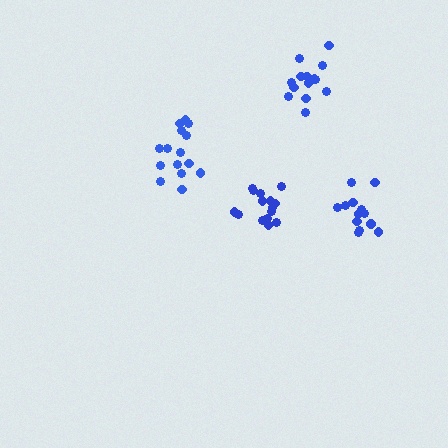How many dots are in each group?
Group 1: 15 dots, Group 2: 13 dots, Group 3: 15 dots, Group 4: 14 dots (57 total).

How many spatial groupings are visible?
There are 4 spatial groupings.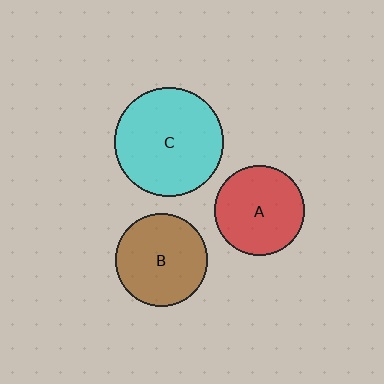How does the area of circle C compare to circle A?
Approximately 1.5 times.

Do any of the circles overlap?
No, none of the circles overlap.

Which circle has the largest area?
Circle C (cyan).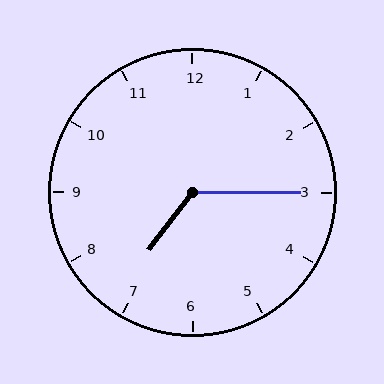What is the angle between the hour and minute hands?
Approximately 128 degrees.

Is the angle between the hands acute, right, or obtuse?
It is obtuse.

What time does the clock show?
7:15.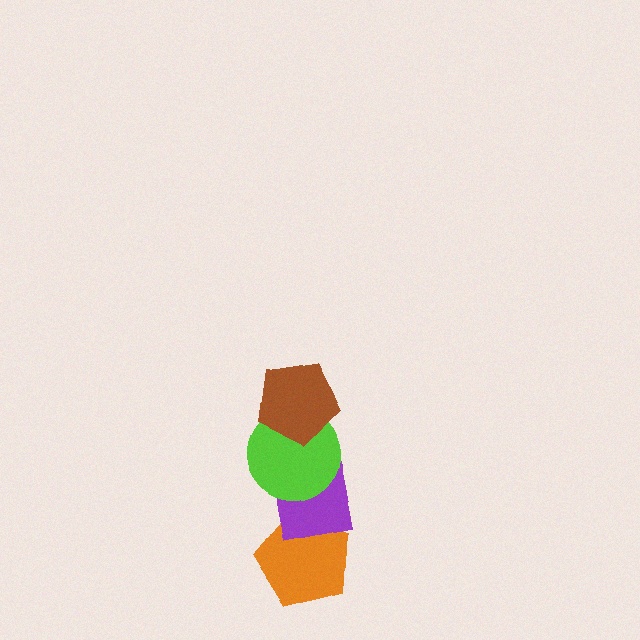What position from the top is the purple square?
The purple square is 3rd from the top.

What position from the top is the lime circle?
The lime circle is 2nd from the top.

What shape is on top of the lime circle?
The brown pentagon is on top of the lime circle.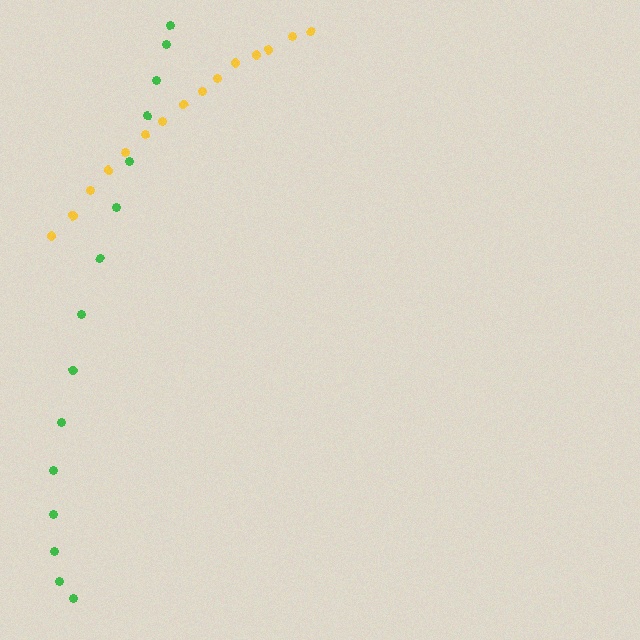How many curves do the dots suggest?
There are 2 distinct paths.